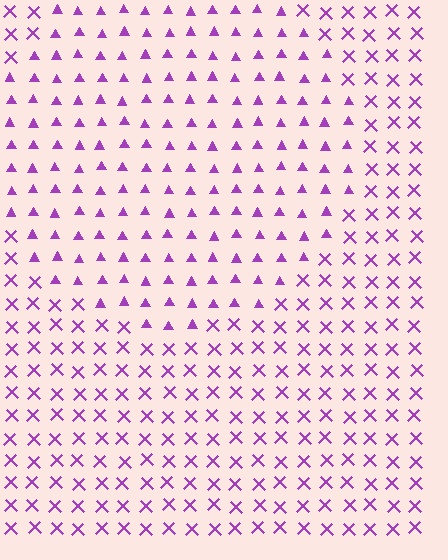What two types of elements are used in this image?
The image uses triangles inside the circle region and X marks outside it.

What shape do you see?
I see a circle.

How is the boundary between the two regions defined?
The boundary is defined by a change in element shape: triangles inside vs. X marks outside. All elements share the same color and spacing.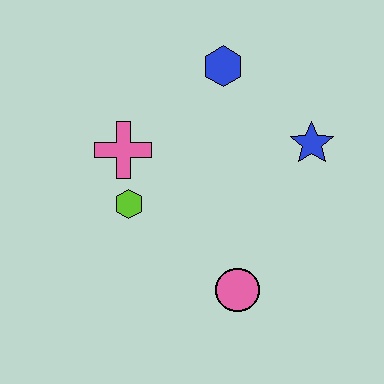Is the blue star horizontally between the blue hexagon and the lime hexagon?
No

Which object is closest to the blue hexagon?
The blue star is closest to the blue hexagon.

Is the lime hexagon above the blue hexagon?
No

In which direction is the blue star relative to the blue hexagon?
The blue star is to the right of the blue hexagon.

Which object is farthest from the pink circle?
The blue hexagon is farthest from the pink circle.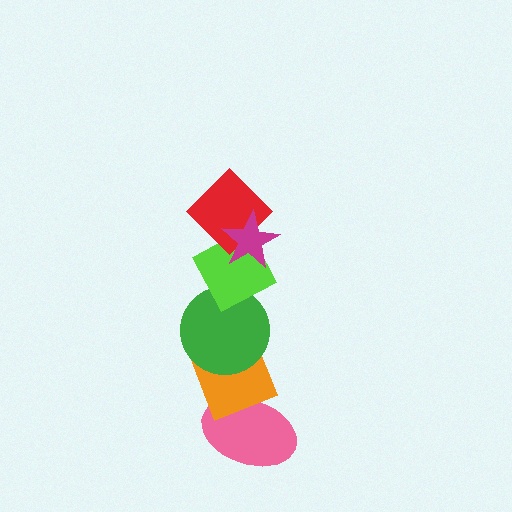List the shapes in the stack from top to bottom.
From top to bottom: the magenta star, the red diamond, the lime diamond, the green circle, the orange diamond, the pink ellipse.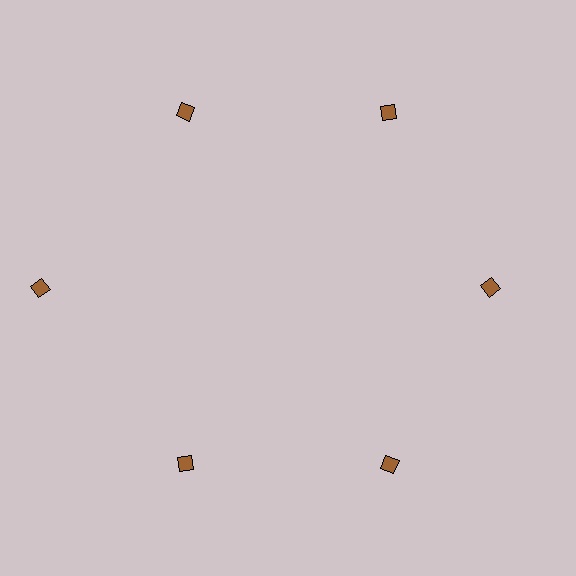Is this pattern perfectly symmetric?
No. The 6 brown diamonds are arranged in a ring, but one element near the 9 o'clock position is pushed outward from the center, breaking the 6-fold rotational symmetry.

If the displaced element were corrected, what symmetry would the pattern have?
It would have 6-fold rotational symmetry — the pattern would map onto itself every 60 degrees.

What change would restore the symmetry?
The symmetry would be restored by moving it inward, back onto the ring so that all 6 diamonds sit at equal angles and equal distance from the center.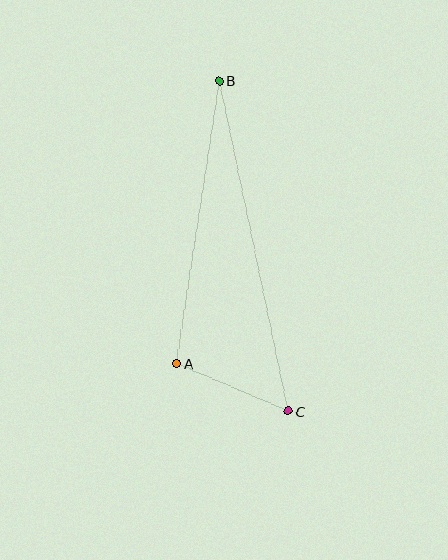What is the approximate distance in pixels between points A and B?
The distance between A and B is approximately 286 pixels.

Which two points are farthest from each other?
Points B and C are farthest from each other.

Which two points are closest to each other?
Points A and C are closest to each other.